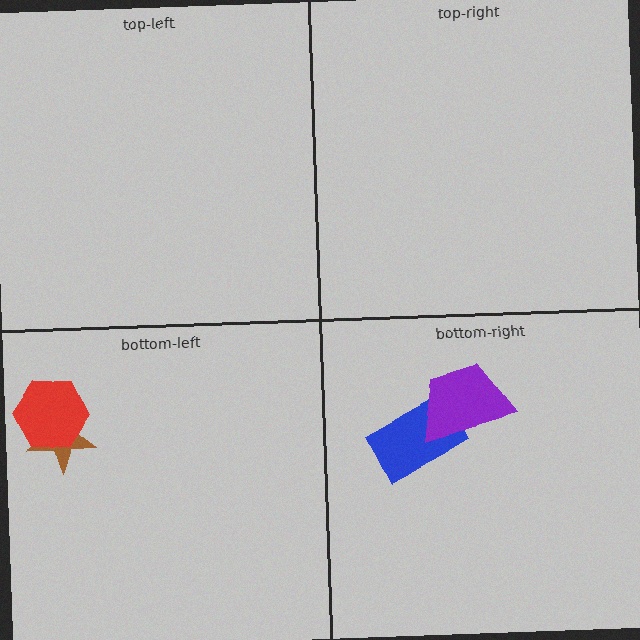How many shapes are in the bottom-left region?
2.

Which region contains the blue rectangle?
The bottom-right region.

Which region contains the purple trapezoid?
The bottom-right region.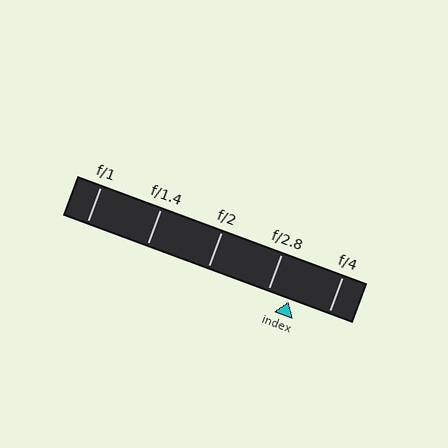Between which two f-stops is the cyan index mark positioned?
The index mark is between f/2.8 and f/4.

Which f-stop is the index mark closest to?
The index mark is closest to f/2.8.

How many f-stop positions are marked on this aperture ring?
There are 5 f-stop positions marked.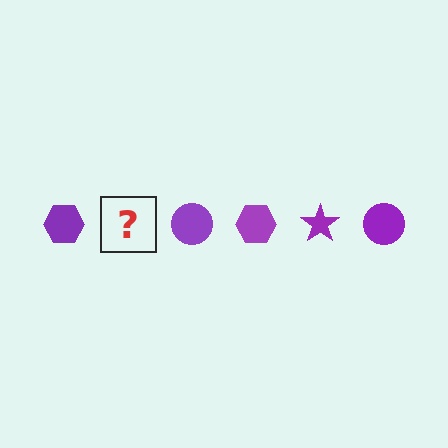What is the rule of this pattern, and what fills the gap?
The rule is that the pattern cycles through hexagon, star, circle shapes in purple. The gap should be filled with a purple star.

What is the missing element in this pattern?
The missing element is a purple star.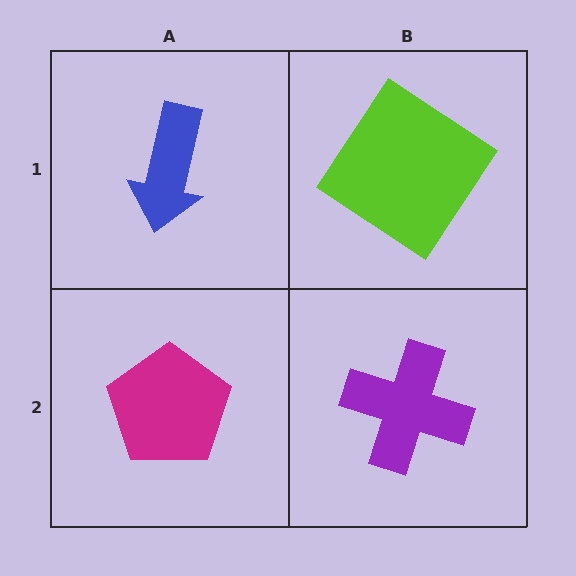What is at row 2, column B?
A purple cross.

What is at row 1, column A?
A blue arrow.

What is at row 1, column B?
A lime diamond.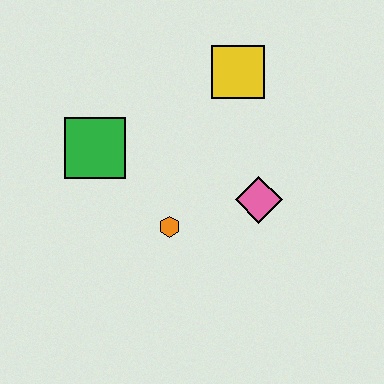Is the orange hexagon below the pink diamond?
Yes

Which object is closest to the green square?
The orange hexagon is closest to the green square.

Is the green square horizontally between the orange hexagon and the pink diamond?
No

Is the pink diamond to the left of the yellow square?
No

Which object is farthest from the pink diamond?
The green square is farthest from the pink diamond.